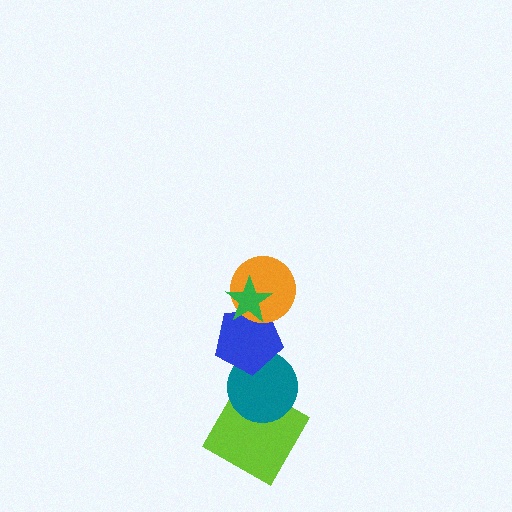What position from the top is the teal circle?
The teal circle is 4th from the top.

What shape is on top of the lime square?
The teal circle is on top of the lime square.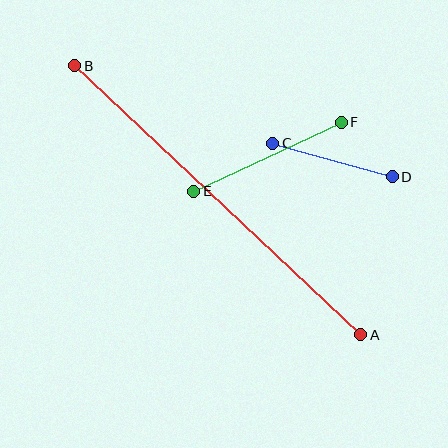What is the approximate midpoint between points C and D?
The midpoint is at approximately (333, 160) pixels.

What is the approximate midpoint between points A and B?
The midpoint is at approximately (218, 200) pixels.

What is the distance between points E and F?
The distance is approximately 163 pixels.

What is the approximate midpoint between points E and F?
The midpoint is at approximately (268, 157) pixels.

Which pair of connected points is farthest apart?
Points A and B are farthest apart.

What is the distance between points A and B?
The distance is approximately 392 pixels.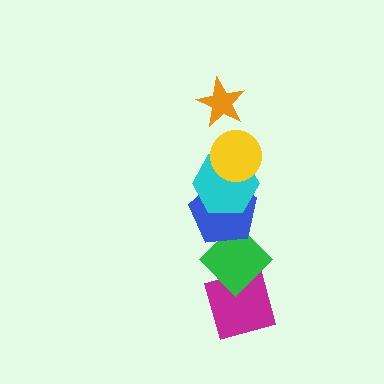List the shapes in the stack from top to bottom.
From top to bottom: the orange star, the yellow circle, the cyan hexagon, the blue pentagon, the green diamond, the magenta diamond.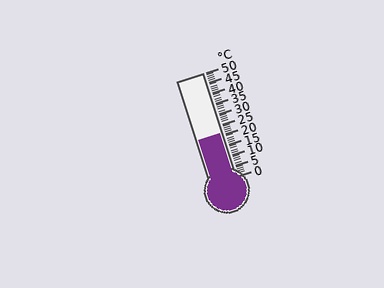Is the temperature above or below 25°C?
The temperature is below 25°C.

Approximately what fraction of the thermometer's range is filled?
The thermometer is filled to approximately 40% of its range.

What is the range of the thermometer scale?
The thermometer scale ranges from 0°C to 50°C.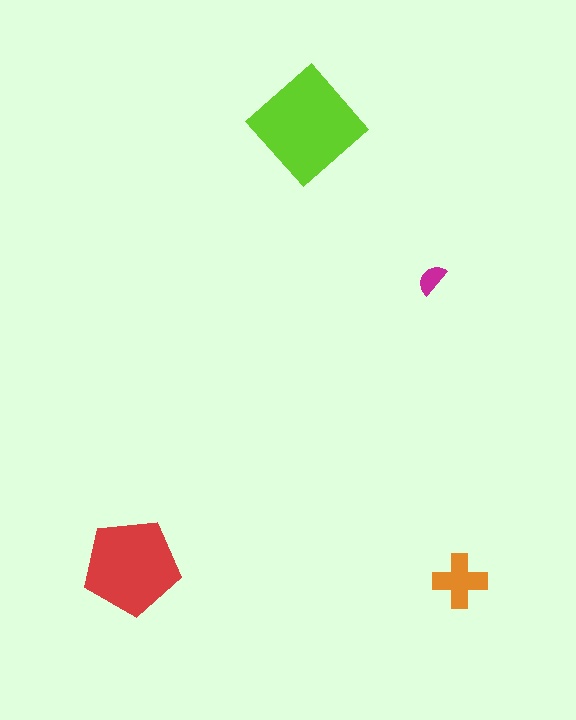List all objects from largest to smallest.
The lime diamond, the red pentagon, the orange cross, the magenta semicircle.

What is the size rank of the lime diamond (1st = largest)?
1st.